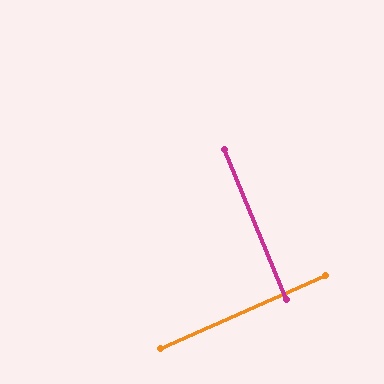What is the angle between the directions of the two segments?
Approximately 88 degrees.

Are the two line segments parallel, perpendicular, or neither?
Perpendicular — they meet at approximately 88°.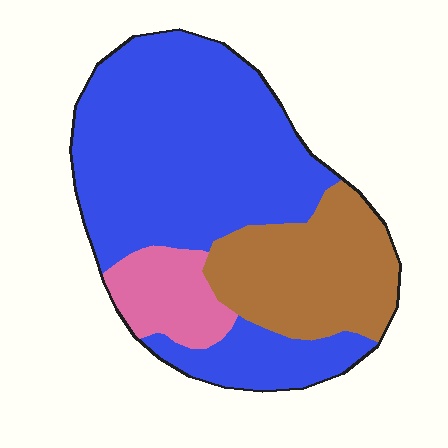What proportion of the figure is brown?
Brown takes up about one quarter (1/4) of the figure.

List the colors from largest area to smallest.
From largest to smallest: blue, brown, pink.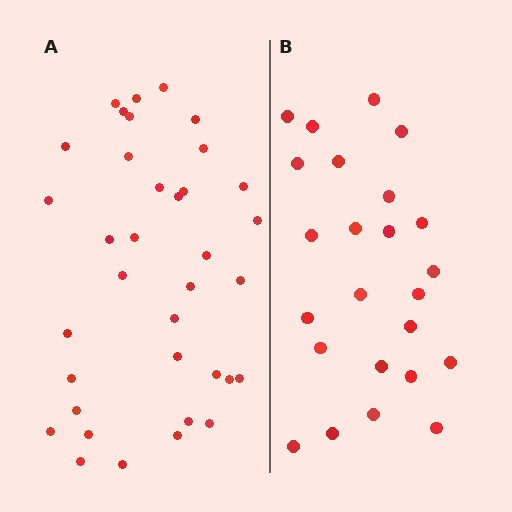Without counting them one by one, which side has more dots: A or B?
Region A (the left region) has more dots.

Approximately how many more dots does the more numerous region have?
Region A has roughly 12 or so more dots than region B.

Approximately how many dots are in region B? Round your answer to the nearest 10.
About 20 dots. (The exact count is 24, which rounds to 20.)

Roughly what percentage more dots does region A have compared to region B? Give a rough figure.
About 50% more.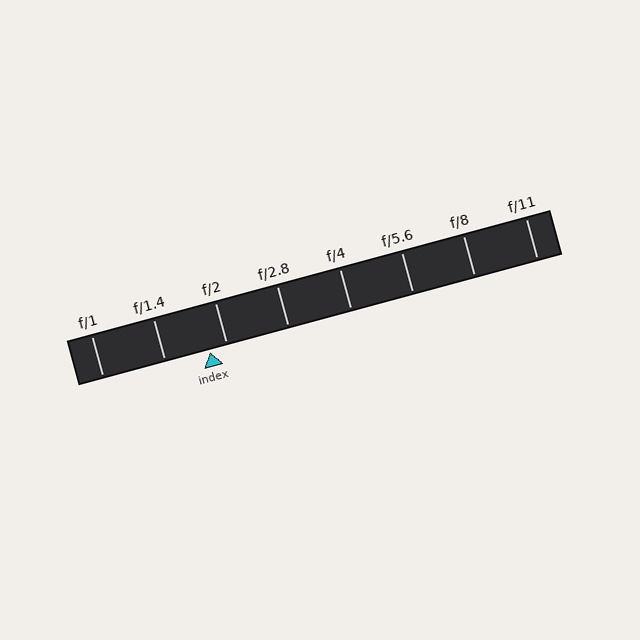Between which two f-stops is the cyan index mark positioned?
The index mark is between f/1.4 and f/2.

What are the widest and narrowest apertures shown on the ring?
The widest aperture shown is f/1 and the narrowest is f/11.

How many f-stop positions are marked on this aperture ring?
There are 8 f-stop positions marked.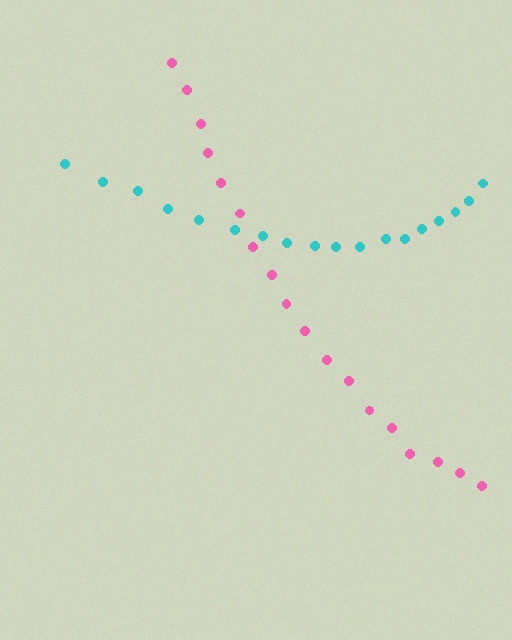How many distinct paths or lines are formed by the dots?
There are 2 distinct paths.